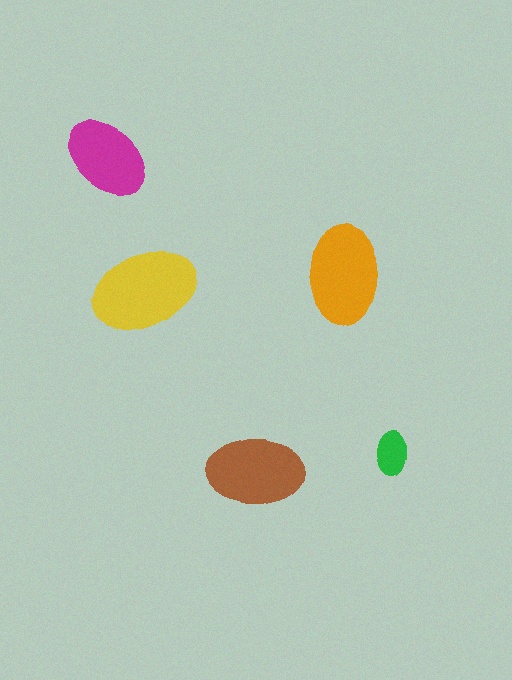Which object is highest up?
The magenta ellipse is topmost.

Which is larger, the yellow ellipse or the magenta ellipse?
The yellow one.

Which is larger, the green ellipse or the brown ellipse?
The brown one.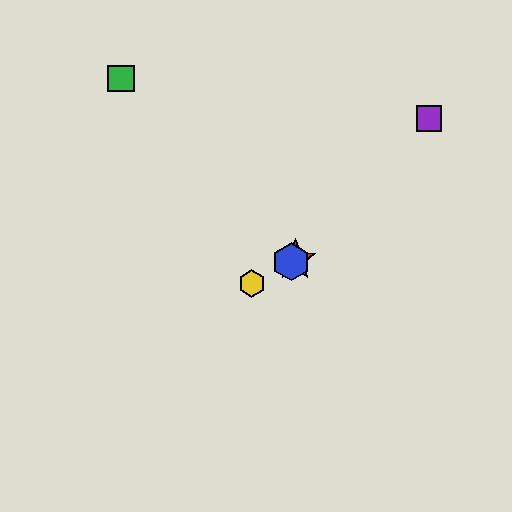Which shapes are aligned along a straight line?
The red star, the blue hexagon, the yellow hexagon are aligned along a straight line.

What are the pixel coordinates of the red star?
The red star is at (295, 260).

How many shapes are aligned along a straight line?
3 shapes (the red star, the blue hexagon, the yellow hexagon) are aligned along a straight line.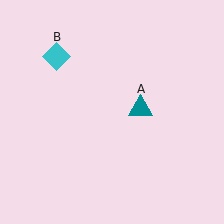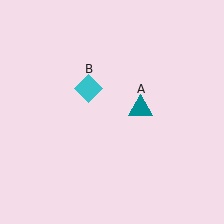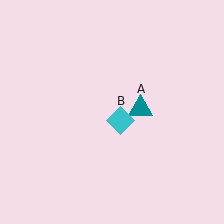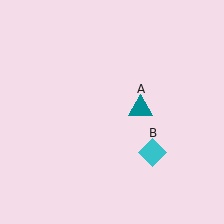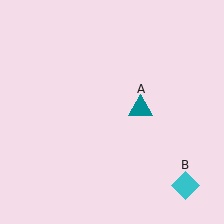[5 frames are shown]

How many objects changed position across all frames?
1 object changed position: cyan diamond (object B).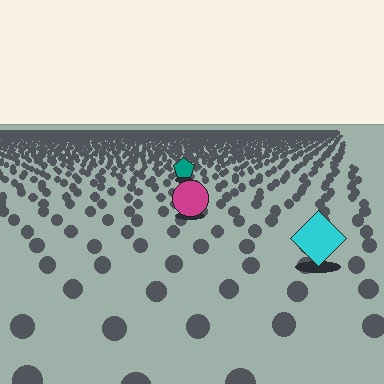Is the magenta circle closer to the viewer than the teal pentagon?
Yes. The magenta circle is closer — you can tell from the texture gradient: the ground texture is coarser near it.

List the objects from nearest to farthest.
From nearest to farthest: the cyan diamond, the magenta circle, the teal pentagon.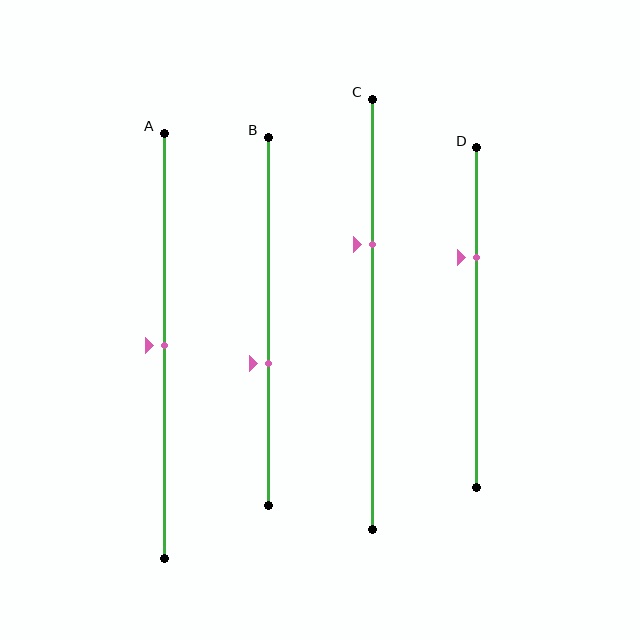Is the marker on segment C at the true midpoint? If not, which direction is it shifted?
No, the marker on segment C is shifted upward by about 16% of the segment length.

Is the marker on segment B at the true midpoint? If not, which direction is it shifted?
No, the marker on segment B is shifted downward by about 11% of the segment length.